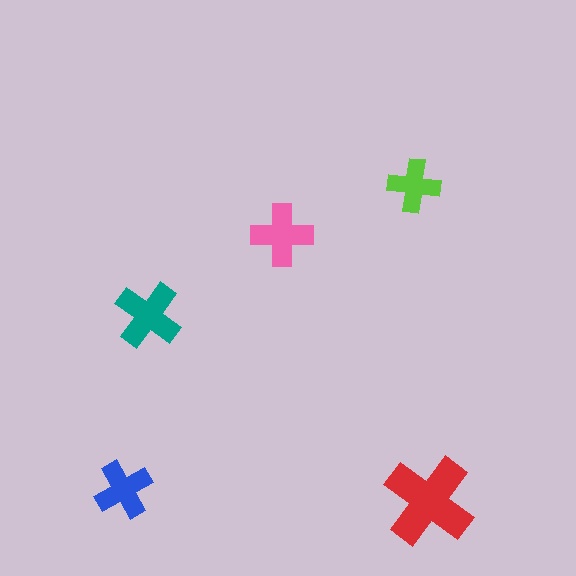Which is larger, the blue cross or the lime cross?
The blue one.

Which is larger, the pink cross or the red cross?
The red one.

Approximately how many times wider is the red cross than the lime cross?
About 1.5 times wider.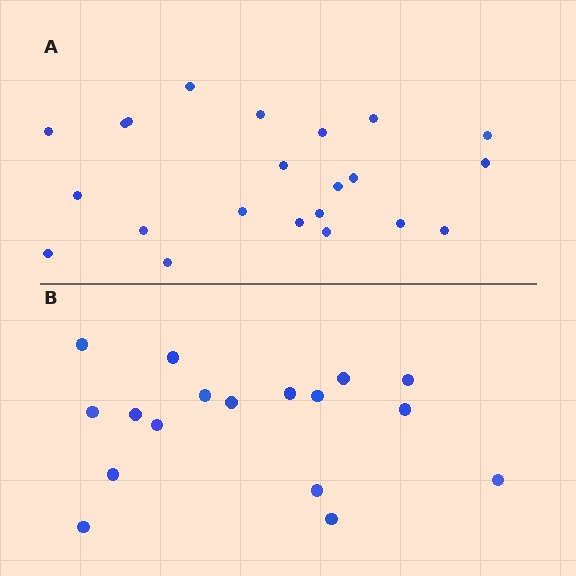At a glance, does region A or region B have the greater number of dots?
Region A (the top region) has more dots.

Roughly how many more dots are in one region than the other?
Region A has about 5 more dots than region B.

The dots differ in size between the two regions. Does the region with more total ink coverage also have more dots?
No. Region B has more total ink coverage because its dots are larger, but region A actually contains more individual dots. Total area can be misleading — the number of items is what matters here.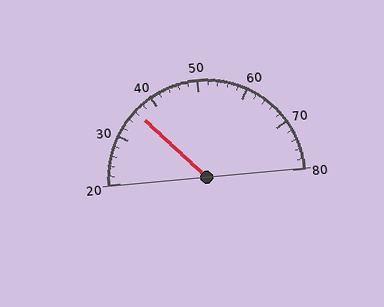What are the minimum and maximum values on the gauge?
The gauge ranges from 20 to 80.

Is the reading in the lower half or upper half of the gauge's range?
The reading is in the lower half of the range (20 to 80).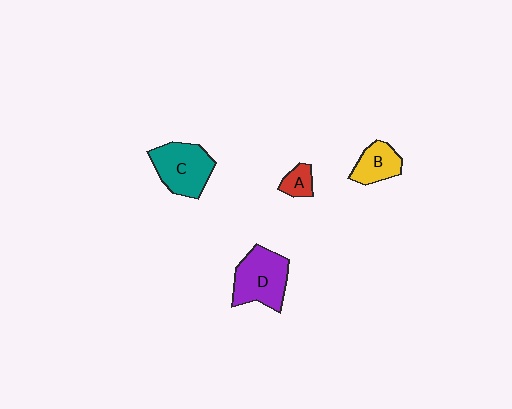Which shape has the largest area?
Shape D (purple).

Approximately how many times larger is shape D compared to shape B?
Approximately 1.8 times.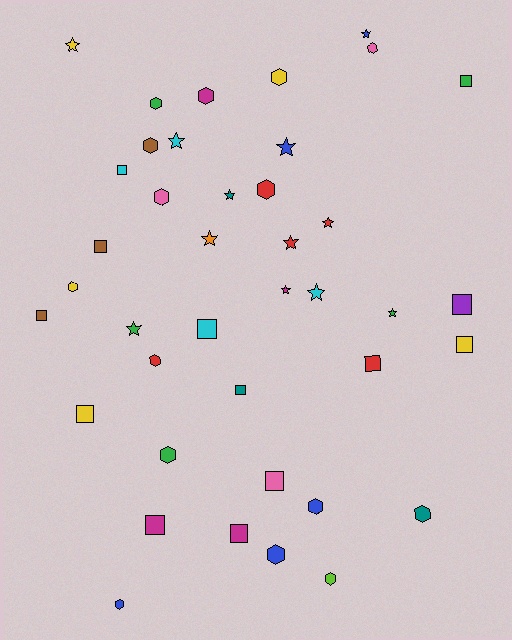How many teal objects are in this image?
There are 3 teal objects.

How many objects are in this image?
There are 40 objects.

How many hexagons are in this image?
There are 15 hexagons.